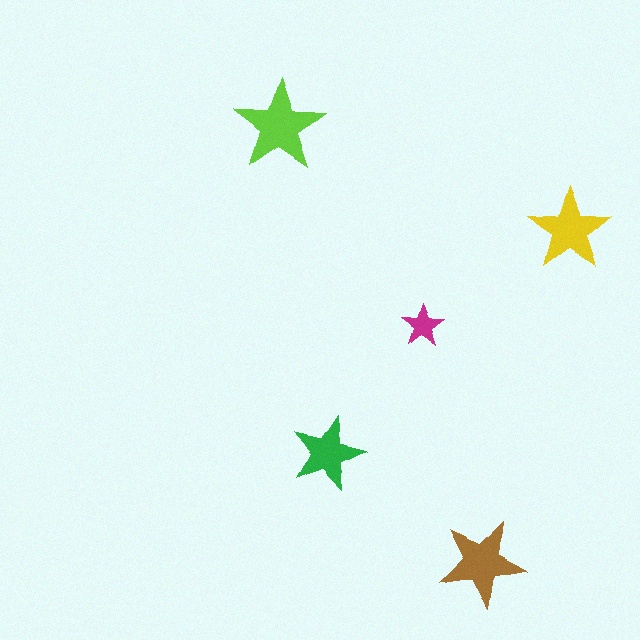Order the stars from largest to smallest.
the lime one, the brown one, the yellow one, the green one, the magenta one.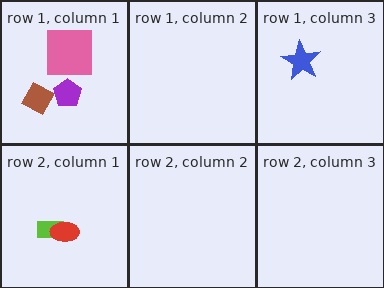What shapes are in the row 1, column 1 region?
The brown diamond, the pink square, the purple pentagon.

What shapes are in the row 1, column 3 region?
The blue star.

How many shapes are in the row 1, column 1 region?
3.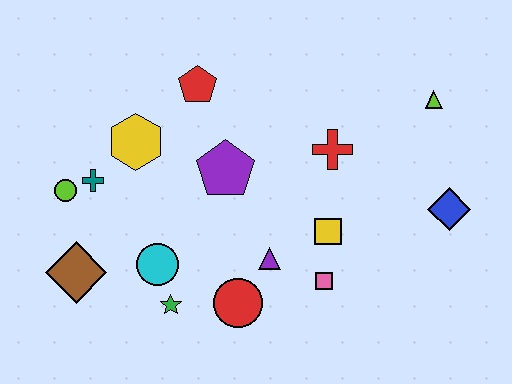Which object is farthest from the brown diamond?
The lime triangle is farthest from the brown diamond.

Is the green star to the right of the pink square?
No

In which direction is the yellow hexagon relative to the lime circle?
The yellow hexagon is to the right of the lime circle.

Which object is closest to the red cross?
The yellow square is closest to the red cross.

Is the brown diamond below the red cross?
Yes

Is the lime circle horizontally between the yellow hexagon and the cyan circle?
No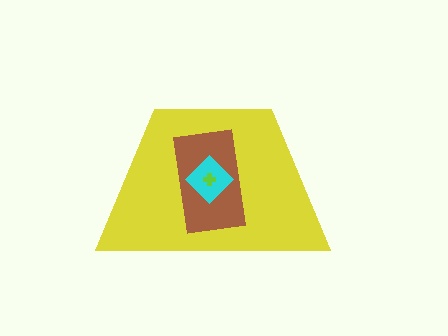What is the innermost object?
The lime cross.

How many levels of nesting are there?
4.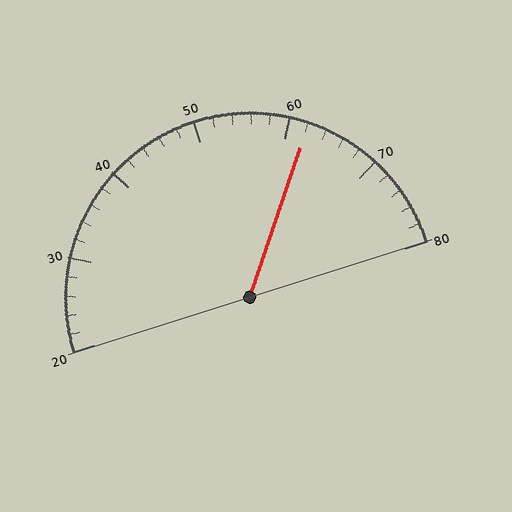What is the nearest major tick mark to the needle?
The nearest major tick mark is 60.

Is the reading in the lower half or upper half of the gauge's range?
The reading is in the upper half of the range (20 to 80).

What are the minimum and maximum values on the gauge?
The gauge ranges from 20 to 80.